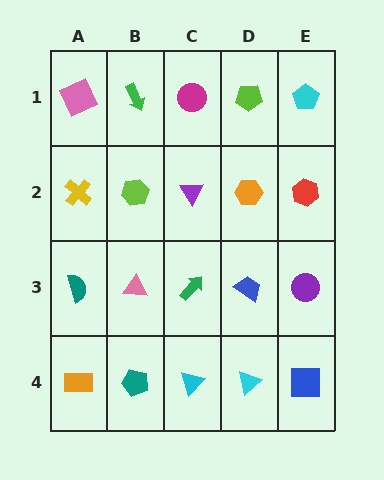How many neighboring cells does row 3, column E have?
3.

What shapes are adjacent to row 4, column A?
A teal semicircle (row 3, column A), a teal pentagon (row 4, column B).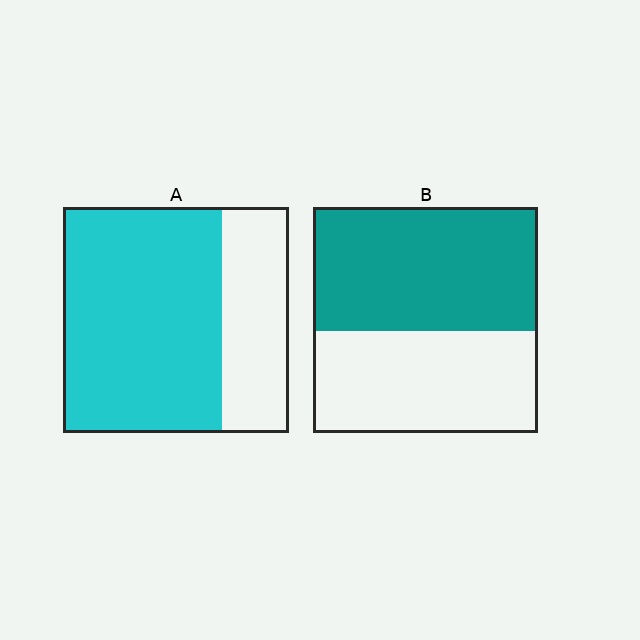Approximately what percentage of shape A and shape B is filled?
A is approximately 70% and B is approximately 55%.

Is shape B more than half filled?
Yes.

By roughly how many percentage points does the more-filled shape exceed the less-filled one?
By roughly 15 percentage points (A over B).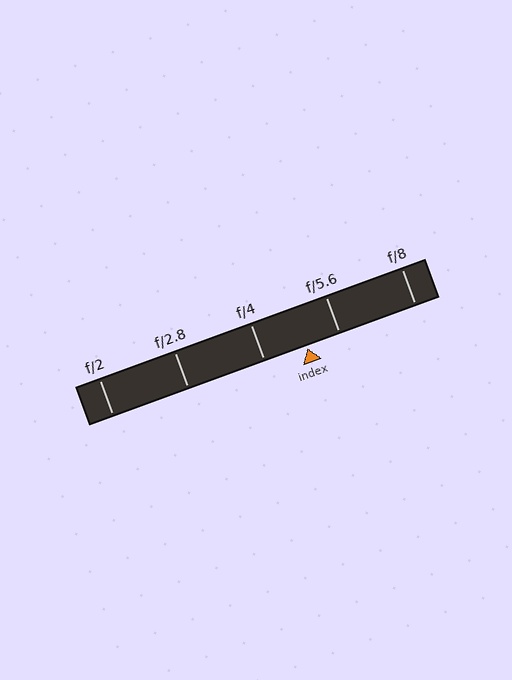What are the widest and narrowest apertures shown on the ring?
The widest aperture shown is f/2 and the narrowest is f/8.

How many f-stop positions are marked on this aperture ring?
There are 5 f-stop positions marked.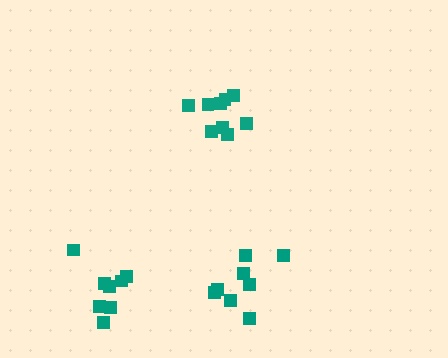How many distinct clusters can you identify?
There are 3 distinct clusters.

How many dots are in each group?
Group 1: 9 dots, Group 2: 8 dots, Group 3: 8 dots (25 total).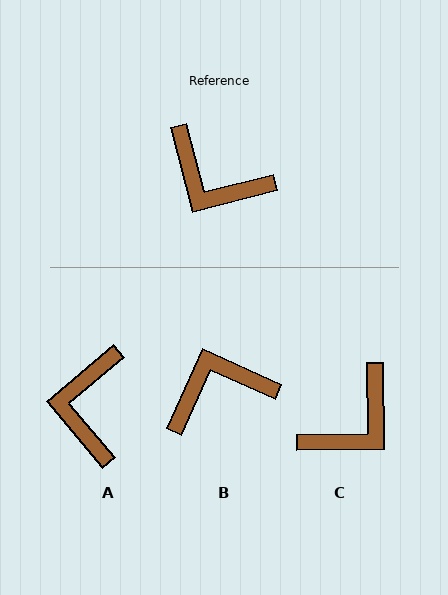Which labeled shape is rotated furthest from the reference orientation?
B, about 129 degrees away.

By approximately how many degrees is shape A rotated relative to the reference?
Approximately 64 degrees clockwise.